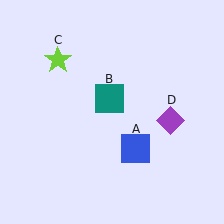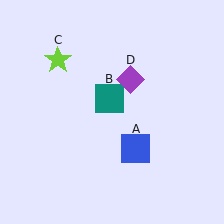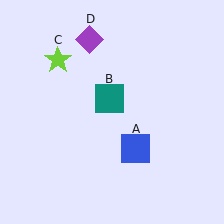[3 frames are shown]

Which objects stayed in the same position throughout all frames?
Blue square (object A) and teal square (object B) and lime star (object C) remained stationary.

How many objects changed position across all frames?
1 object changed position: purple diamond (object D).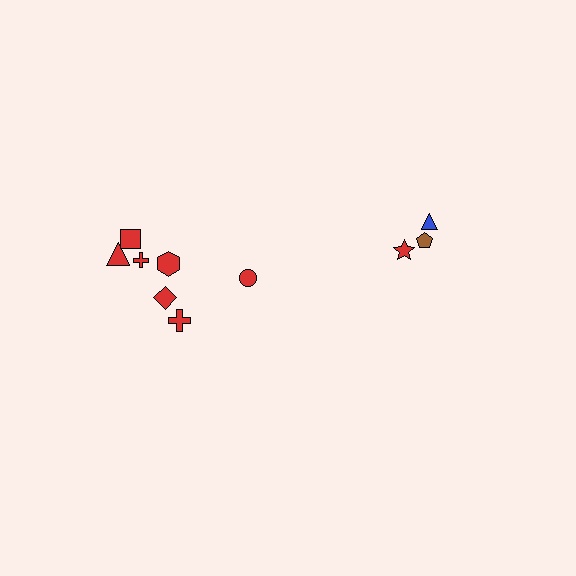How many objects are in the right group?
There are 3 objects.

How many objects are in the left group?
There are 7 objects.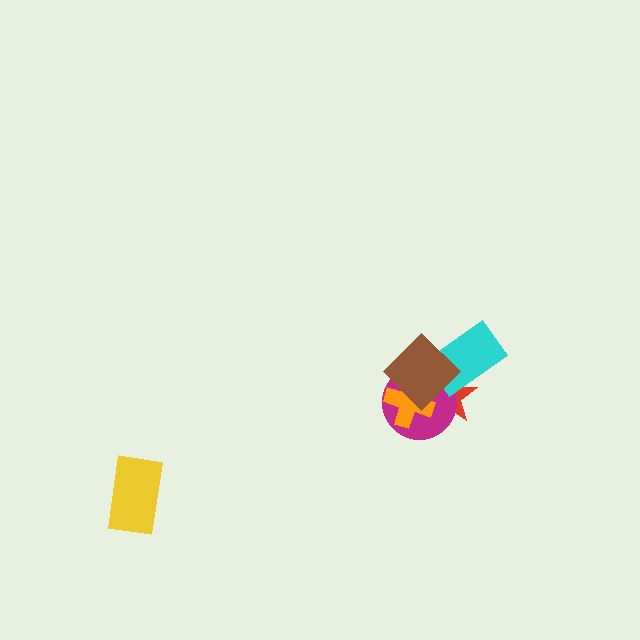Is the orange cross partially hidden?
Yes, it is partially covered by another shape.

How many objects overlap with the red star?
4 objects overlap with the red star.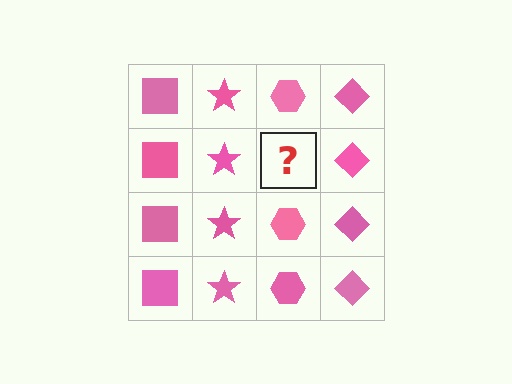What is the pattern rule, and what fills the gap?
The rule is that each column has a consistent shape. The gap should be filled with a pink hexagon.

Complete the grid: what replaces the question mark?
The question mark should be replaced with a pink hexagon.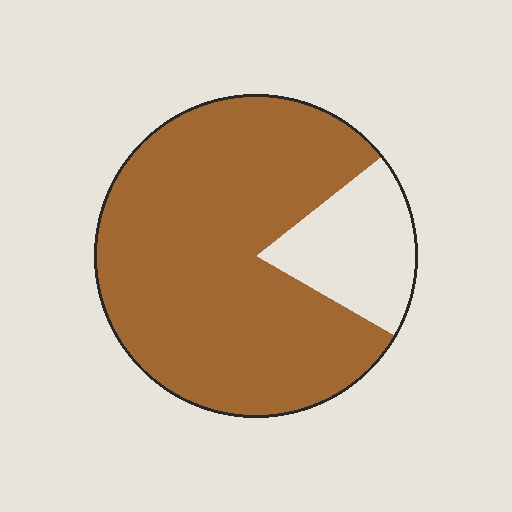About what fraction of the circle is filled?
About four fifths (4/5).